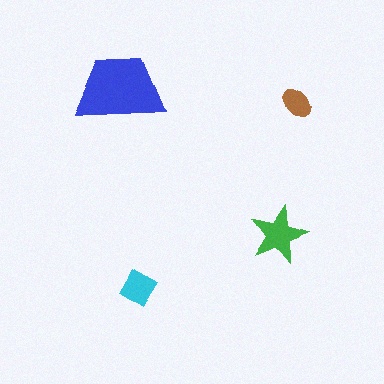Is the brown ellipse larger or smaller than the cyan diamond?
Smaller.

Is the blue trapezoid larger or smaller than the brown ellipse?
Larger.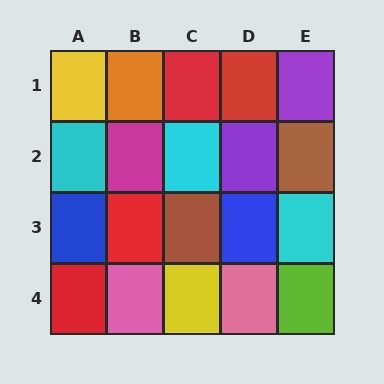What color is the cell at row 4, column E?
Lime.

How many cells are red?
4 cells are red.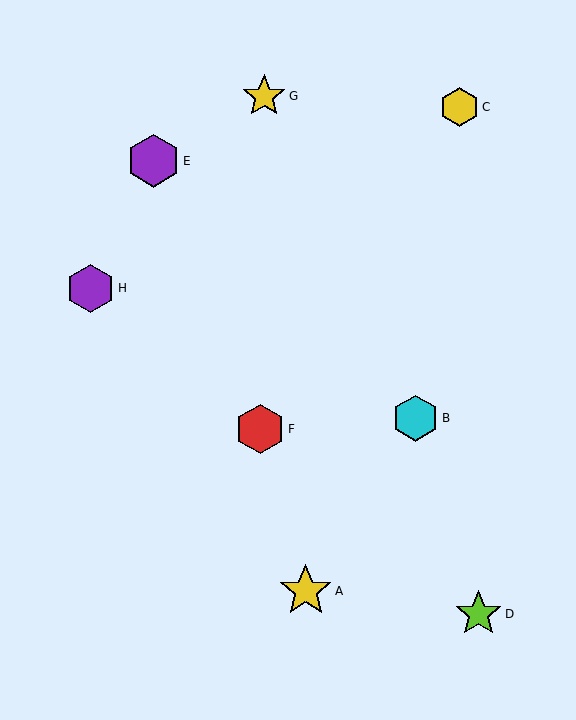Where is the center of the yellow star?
The center of the yellow star is at (306, 591).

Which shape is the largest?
The purple hexagon (labeled E) is the largest.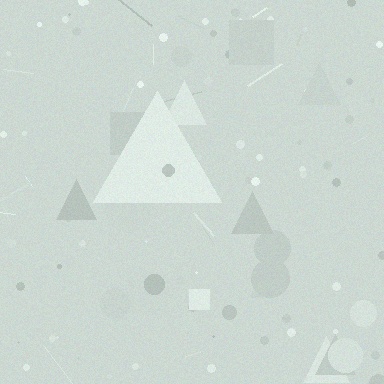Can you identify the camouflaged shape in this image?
The camouflaged shape is a triangle.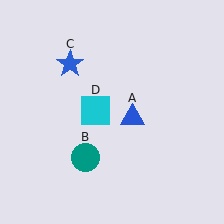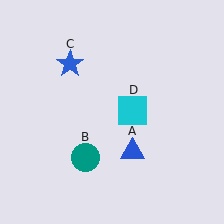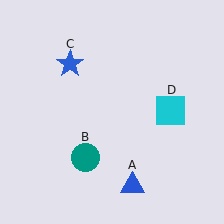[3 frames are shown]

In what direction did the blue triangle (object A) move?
The blue triangle (object A) moved down.